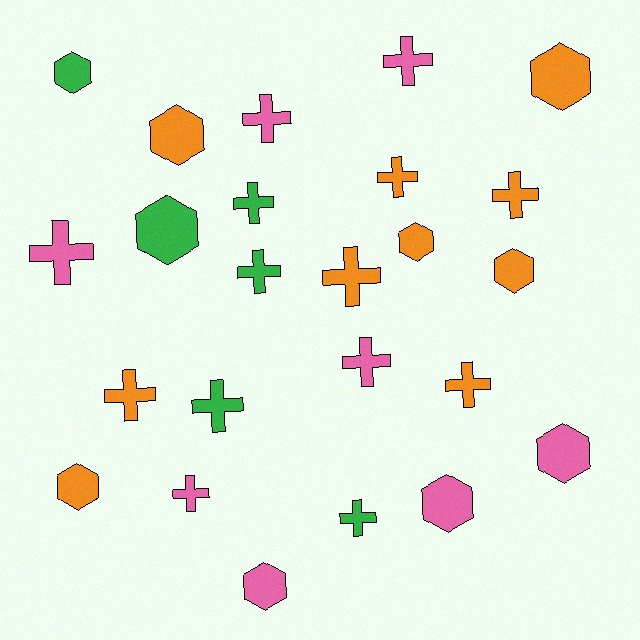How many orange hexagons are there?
There are 5 orange hexagons.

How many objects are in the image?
There are 24 objects.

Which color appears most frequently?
Orange, with 10 objects.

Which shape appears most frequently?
Cross, with 14 objects.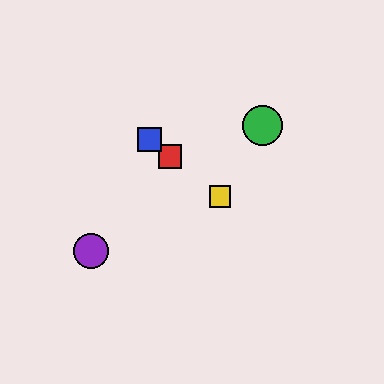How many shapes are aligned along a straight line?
3 shapes (the red square, the blue square, the yellow square) are aligned along a straight line.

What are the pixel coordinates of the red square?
The red square is at (170, 156).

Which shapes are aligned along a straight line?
The red square, the blue square, the yellow square are aligned along a straight line.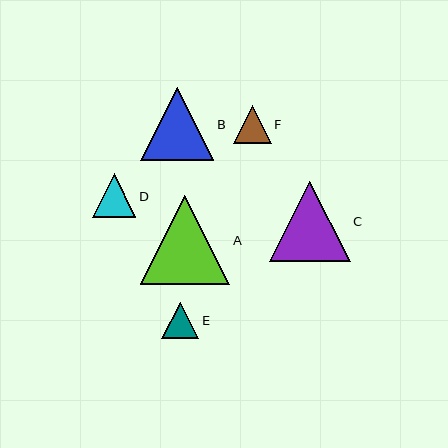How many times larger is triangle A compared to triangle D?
Triangle A is approximately 2.1 times the size of triangle D.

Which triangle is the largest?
Triangle A is the largest with a size of approximately 89 pixels.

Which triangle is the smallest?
Triangle E is the smallest with a size of approximately 37 pixels.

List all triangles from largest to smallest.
From largest to smallest: A, C, B, D, F, E.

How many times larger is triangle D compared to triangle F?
Triangle D is approximately 1.2 times the size of triangle F.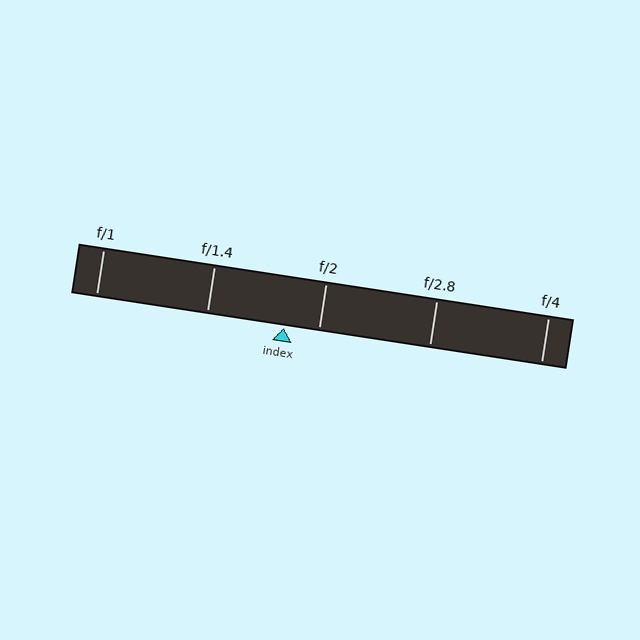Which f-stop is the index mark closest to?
The index mark is closest to f/2.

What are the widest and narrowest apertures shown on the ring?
The widest aperture shown is f/1 and the narrowest is f/4.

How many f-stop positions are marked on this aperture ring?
There are 5 f-stop positions marked.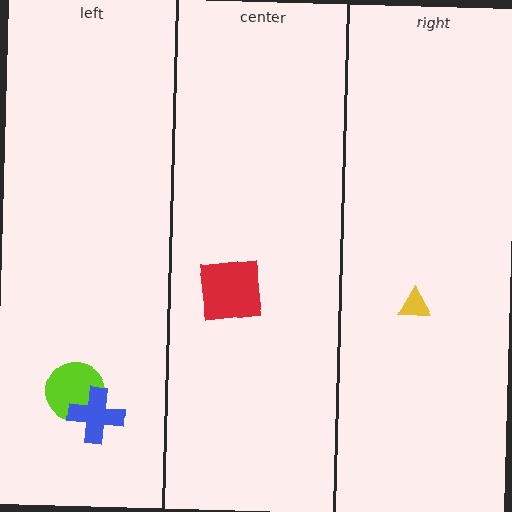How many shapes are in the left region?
2.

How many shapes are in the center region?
1.